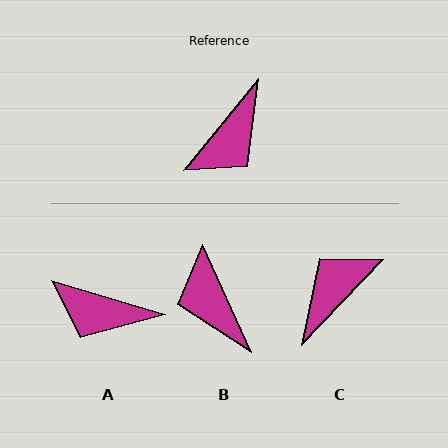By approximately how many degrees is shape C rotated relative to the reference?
Approximately 175 degrees counter-clockwise.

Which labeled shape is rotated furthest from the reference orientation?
C, about 175 degrees away.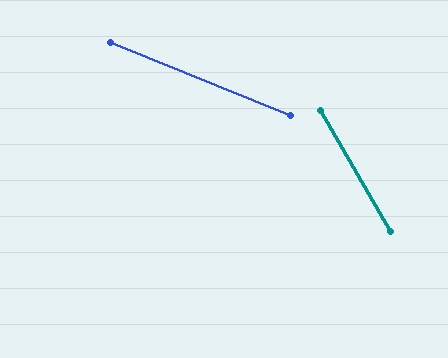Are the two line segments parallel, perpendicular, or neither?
Neither parallel nor perpendicular — they differ by about 38°.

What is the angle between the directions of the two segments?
Approximately 38 degrees.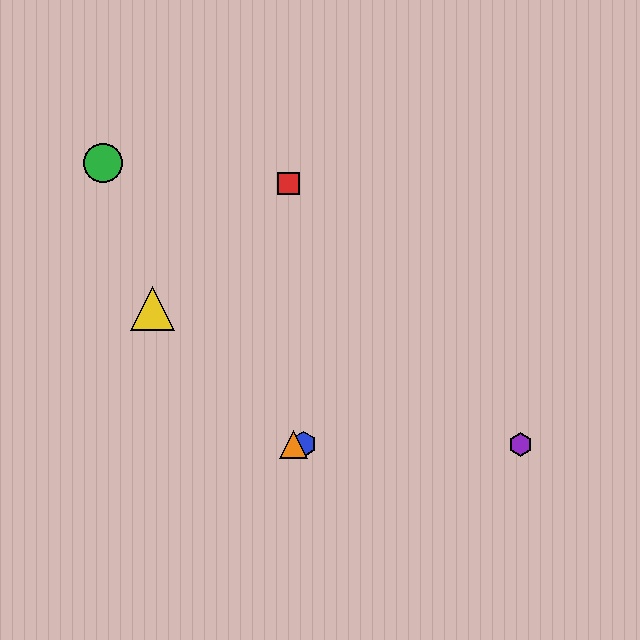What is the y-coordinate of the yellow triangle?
The yellow triangle is at y≈309.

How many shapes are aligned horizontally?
3 shapes (the blue hexagon, the purple hexagon, the orange triangle) are aligned horizontally.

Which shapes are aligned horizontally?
The blue hexagon, the purple hexagon, the orange triangle are aligned horizontally.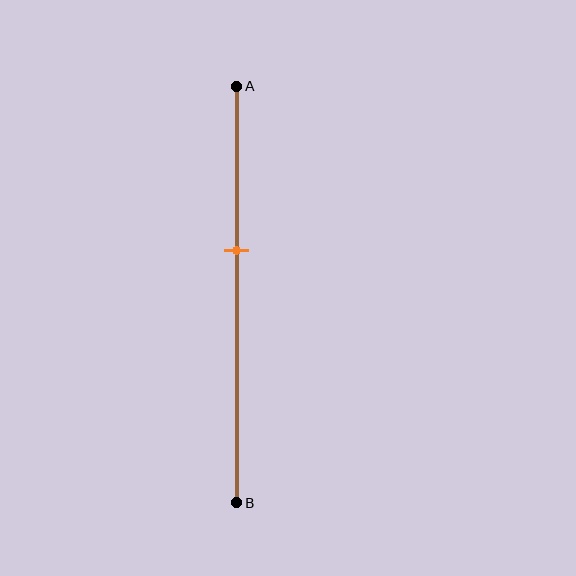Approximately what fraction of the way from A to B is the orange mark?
The orange mark is approximately 40% of the way from A to B.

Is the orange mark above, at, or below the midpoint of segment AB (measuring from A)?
The orange mark is above the midpoint of segment AB.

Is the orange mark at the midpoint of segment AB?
No, the mark is at about 40% from A, not at the 50% midpoint.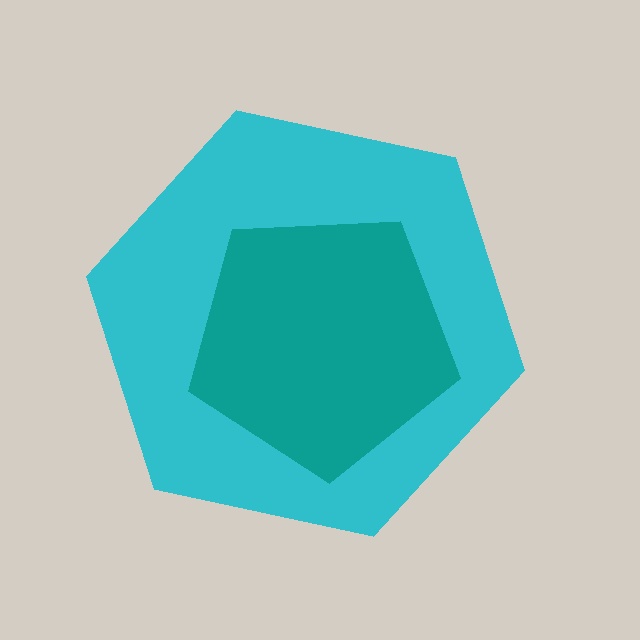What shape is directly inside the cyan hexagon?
The teal pentagon.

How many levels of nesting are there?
2.